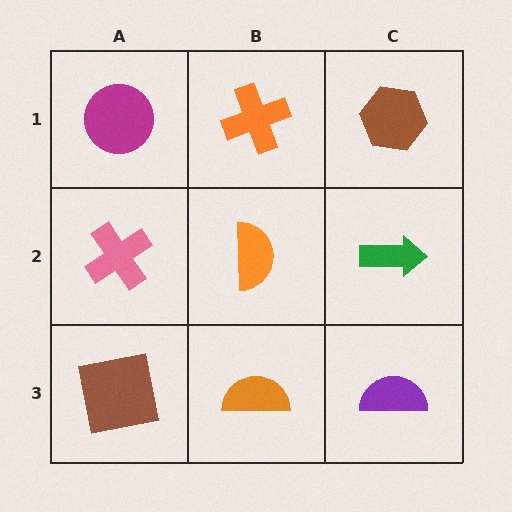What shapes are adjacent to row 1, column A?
A pink cross (row 2, column A), an orange cross (row 1, column B).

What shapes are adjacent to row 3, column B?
An orange semicircle (row 2, column B), a brown square (row 3, column A), a purple semicircle (row 3, column C).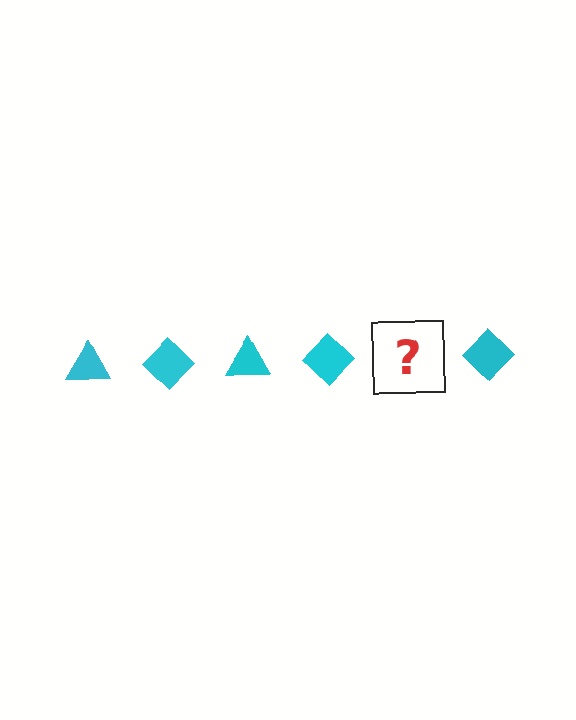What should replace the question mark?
The question mark should be replaced with a cyan triangle.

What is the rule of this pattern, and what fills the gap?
The rule is that the pattern cycles through triangle, diamond shapes in cyan. The gap should be filled with a cyan triangle.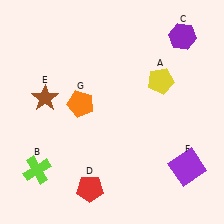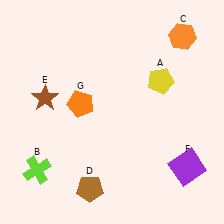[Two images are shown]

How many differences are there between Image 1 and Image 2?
There are 2 differences between the two images.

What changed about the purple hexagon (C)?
In Image 1, C is purple. In Image 2, it changed to orange.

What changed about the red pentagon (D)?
In Image 1, D is red. In Image 2, it changed to brown.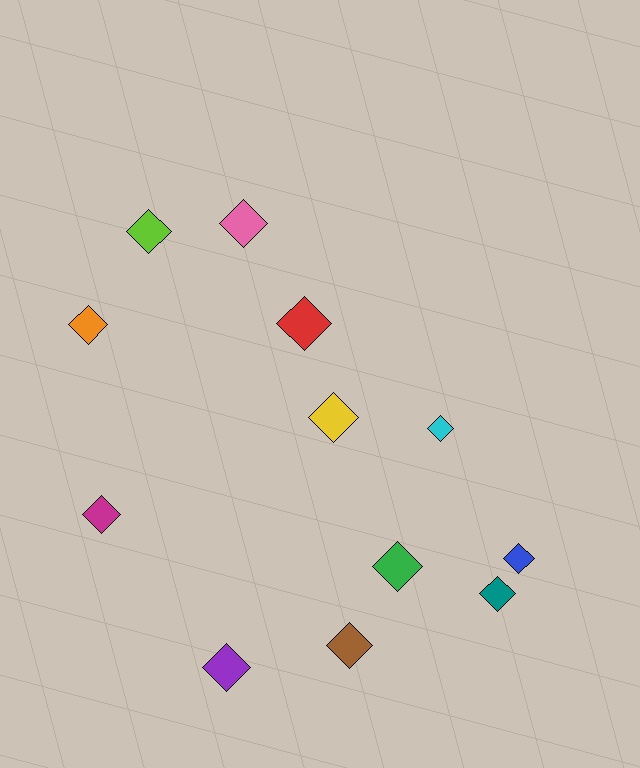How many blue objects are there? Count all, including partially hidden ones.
There is 1 blue object.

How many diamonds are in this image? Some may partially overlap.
There are 12 diamonds.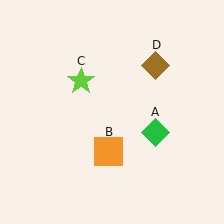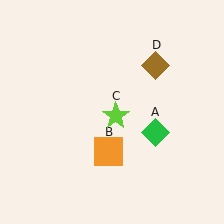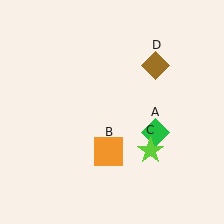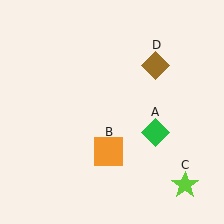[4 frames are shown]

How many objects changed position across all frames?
1 object changed position: lime star (object C).